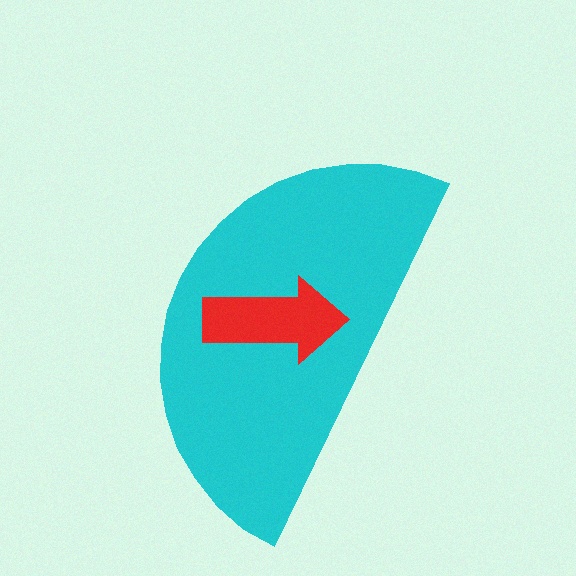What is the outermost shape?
The cyan semicircle.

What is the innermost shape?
The red arrow.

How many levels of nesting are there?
2.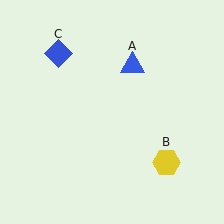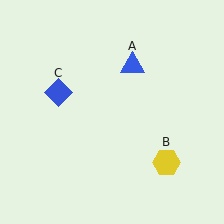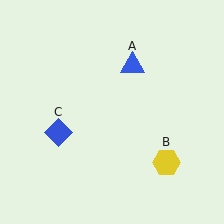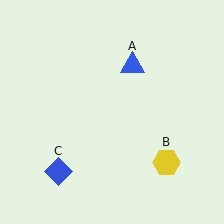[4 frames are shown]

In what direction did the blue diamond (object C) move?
The blue diamond (object C) moved down.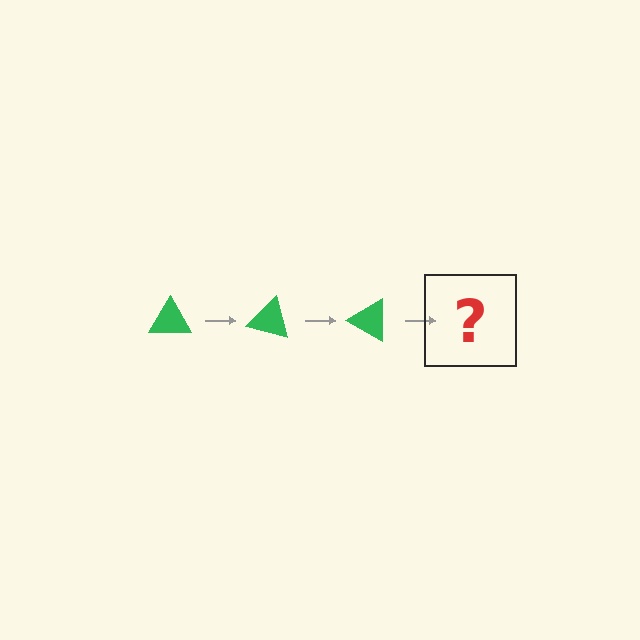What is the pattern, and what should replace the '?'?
The pattern is that the triangle rotates 15 degrees each step. The '?' should be a green triangle rotated 45 degrees.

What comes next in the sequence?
The next element should be a green triangle rotated 45 degrees.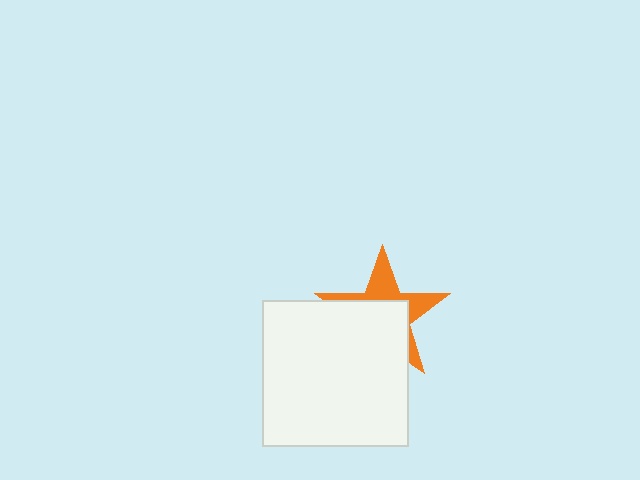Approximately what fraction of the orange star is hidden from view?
Roughly 60% of the orange star is hidden behind the white square.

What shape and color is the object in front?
The object in front is a white square.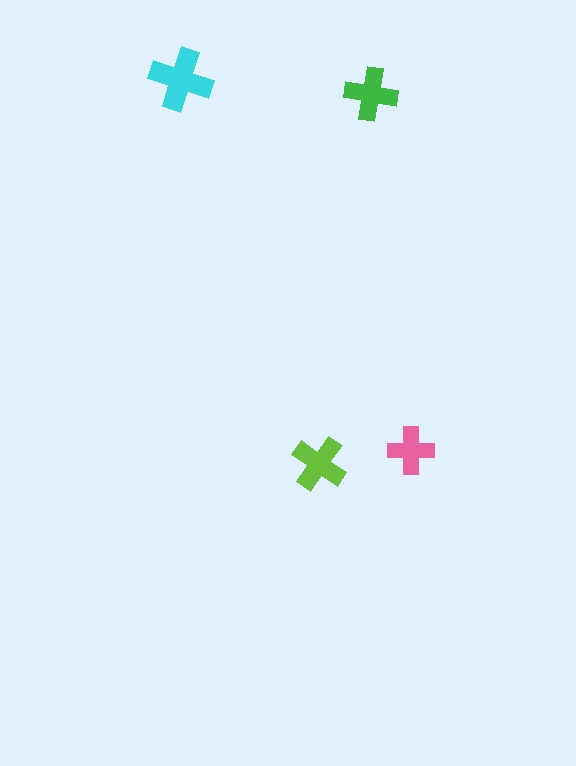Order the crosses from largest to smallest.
the cyan one, the lime one, the green one, the pink one.